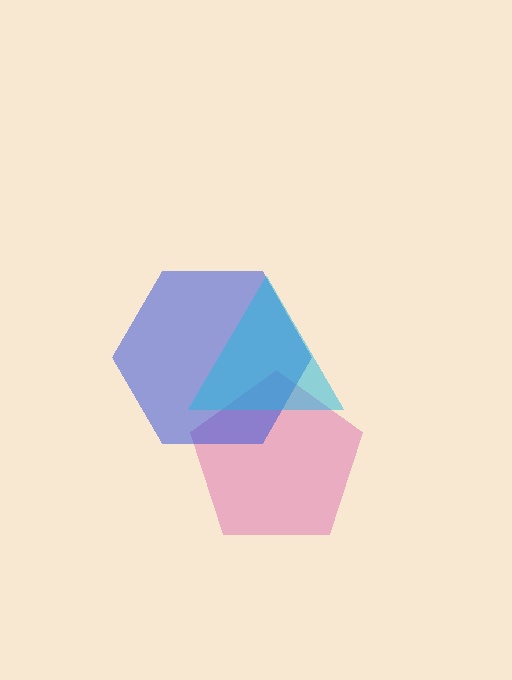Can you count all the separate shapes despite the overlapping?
Yes, there are 3 separate shapes.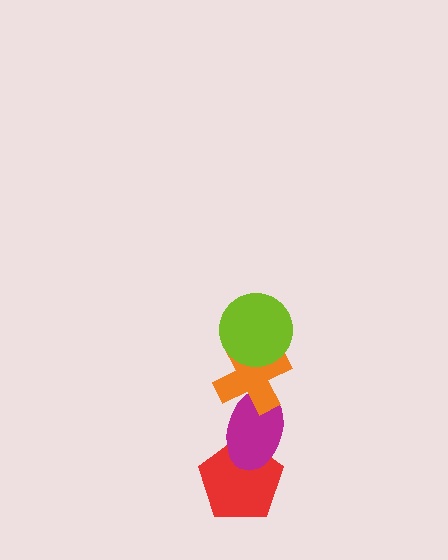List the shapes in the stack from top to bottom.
From top to bottom: the lime circle, the orange cross, the magenta ellipse, the red pentagon.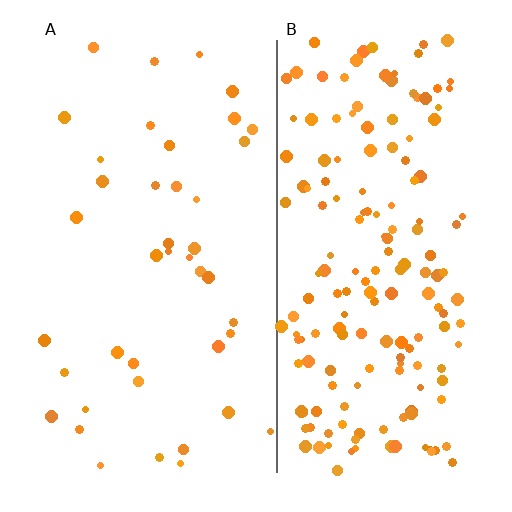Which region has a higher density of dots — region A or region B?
B (the right).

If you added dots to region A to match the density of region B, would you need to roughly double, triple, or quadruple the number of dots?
Approximately quadruple.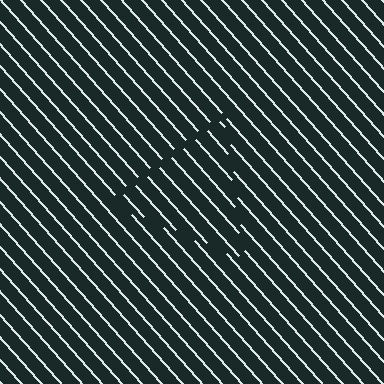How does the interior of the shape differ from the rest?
The interior of the shape contains the same grating, shifted by half a period — the contour is defined by the phase discontinuity where line-ends from the inner and outer gratings abut.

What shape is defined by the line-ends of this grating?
An illusory triangle. The interior of the shape contains the same grating, shifted by half a period — the contour is defined by the phase discontinuity where line-ends from the inner and outer gratings abut.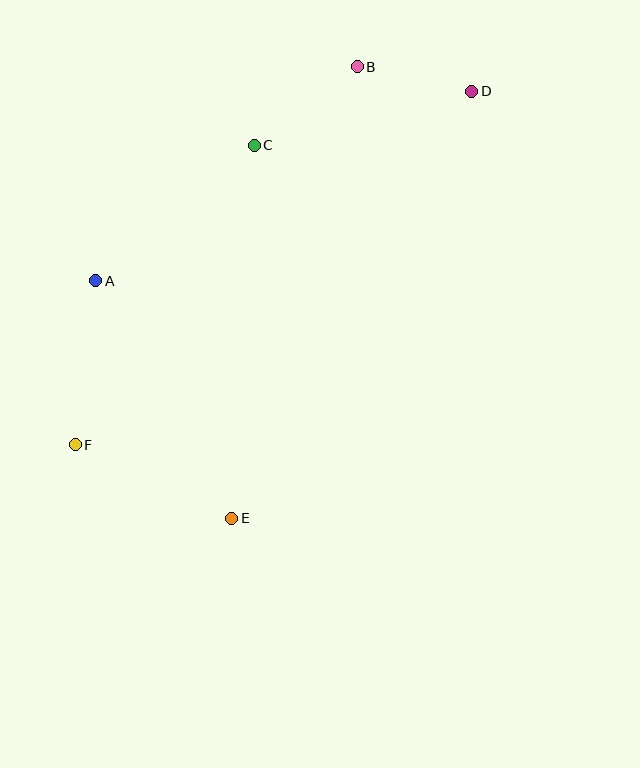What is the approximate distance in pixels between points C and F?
The distance between C and F is approximately 349 pixels.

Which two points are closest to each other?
Points B and D are closest to each other.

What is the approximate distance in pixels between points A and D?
The distance between A and D is approximately 421 pixels.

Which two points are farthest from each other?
Points D and F are farthest from each other.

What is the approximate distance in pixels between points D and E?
The distance between D and E is approximately 490 pixels.